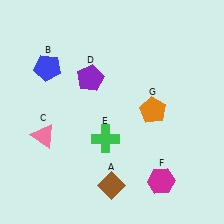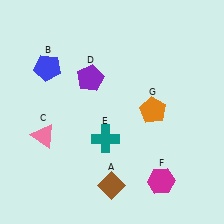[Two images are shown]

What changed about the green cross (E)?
In Image 1, E is green. In Image 2, it changed to teal.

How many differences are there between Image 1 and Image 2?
There is 1 difference between the two images.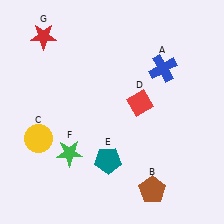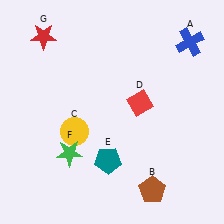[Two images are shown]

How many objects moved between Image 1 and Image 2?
2 objects moved between the two images.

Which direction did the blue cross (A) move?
The blue cross (A) moved right.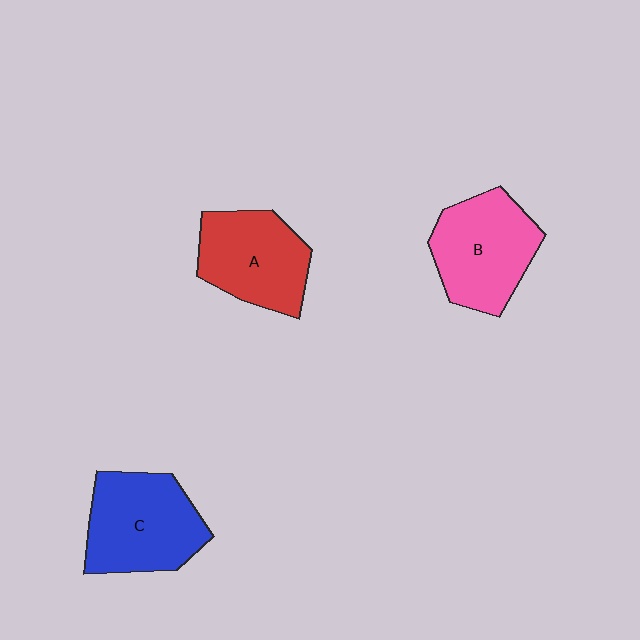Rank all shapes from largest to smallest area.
From largest to smallest: C (blue), B (pink), A (red).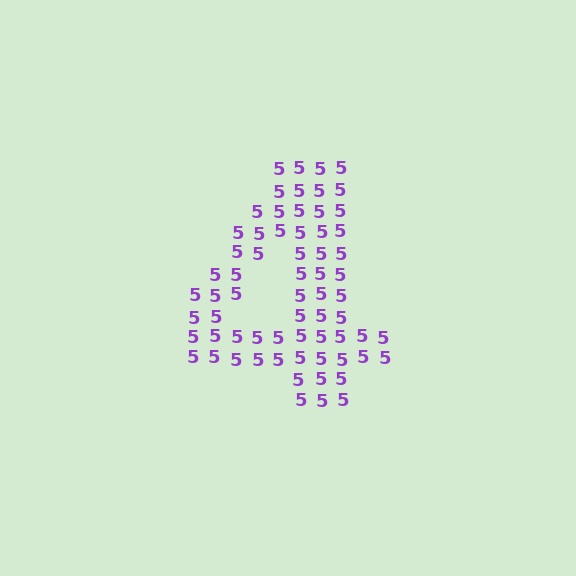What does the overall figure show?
The overall figure shows the digit 4.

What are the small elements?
The small elements are digit 5's.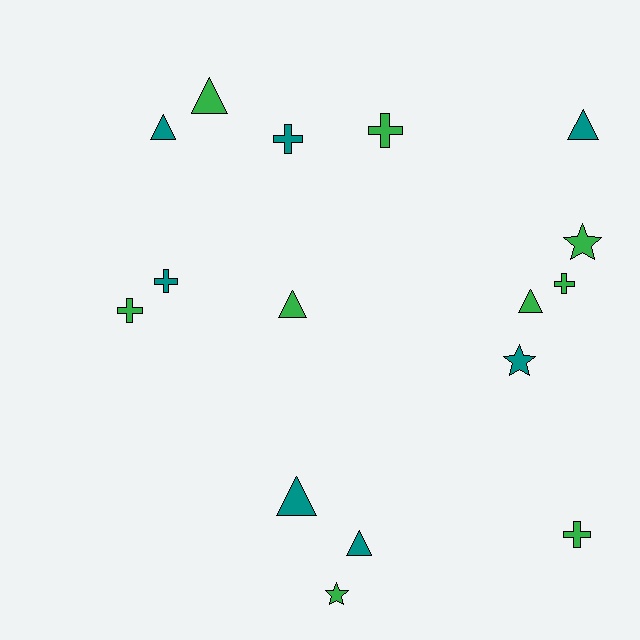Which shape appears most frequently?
Triangle, with 7 objects.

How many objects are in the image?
There are 16 objects.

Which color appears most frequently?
Green, with 9 objects.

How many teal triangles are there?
There are 4 teal triangles.